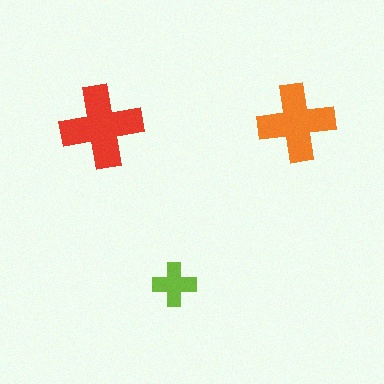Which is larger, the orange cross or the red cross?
The red one.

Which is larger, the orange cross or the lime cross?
The orange one.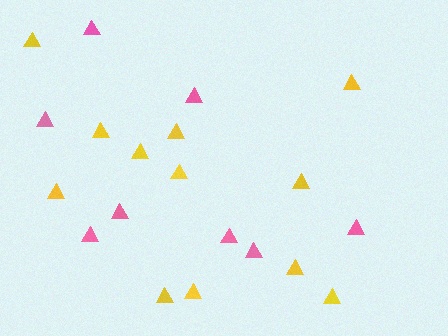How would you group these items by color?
There are 2 groups: one group of yellow triangles (12) and one group of pink triangles (8).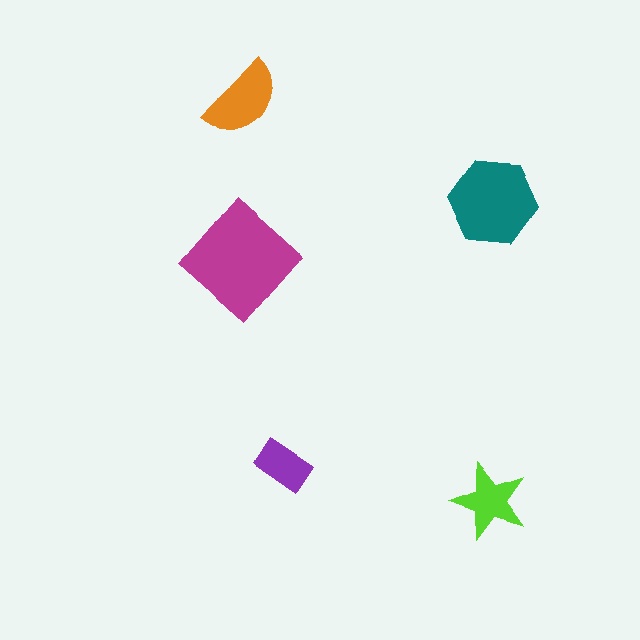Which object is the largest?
The magenta diamond.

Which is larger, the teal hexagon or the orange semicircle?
The teal hexagon.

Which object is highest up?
The orange semicircle is topmost.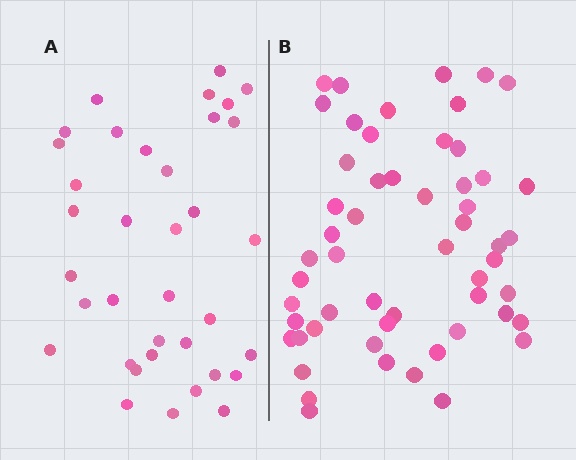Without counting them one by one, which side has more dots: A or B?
Region B (the right region) has more dots.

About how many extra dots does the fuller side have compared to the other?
Region B has approximately 20 more dots than region A.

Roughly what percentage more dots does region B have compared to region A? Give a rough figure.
About 55% more.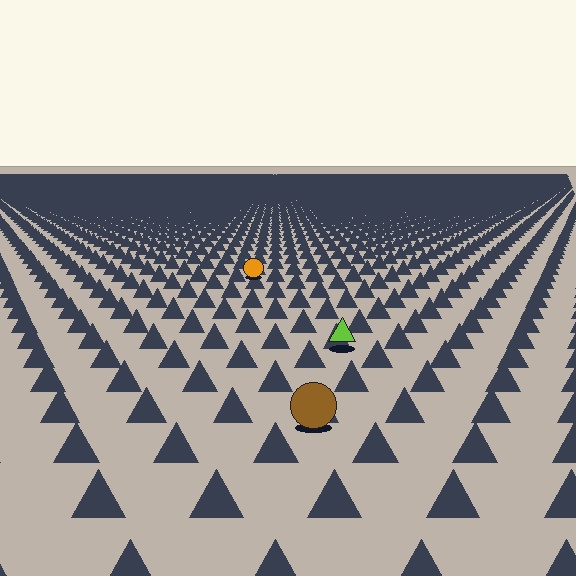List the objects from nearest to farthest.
From nearest to farthest: the brown circle, the lime triangle, the orange circle.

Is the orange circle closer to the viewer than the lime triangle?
No. The lime triangle is closer — you can tell from the texture gradient: the ground texture is coarser near it.